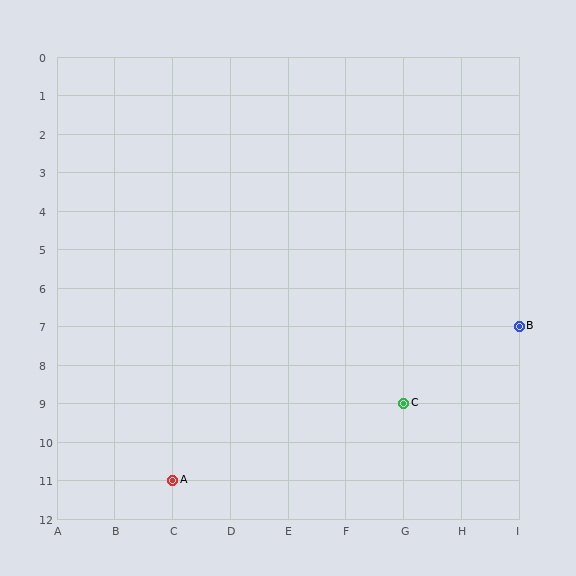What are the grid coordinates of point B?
Point B is at grid coordinates (I, 7).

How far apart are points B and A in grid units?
Points B and A are 6 columns and 4 rows apart (about 7.2 grid units diagonally).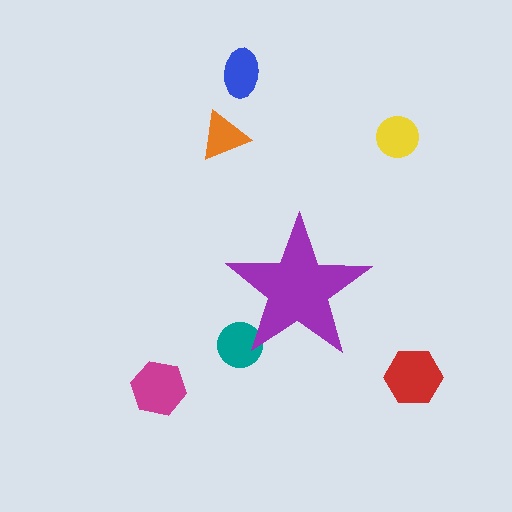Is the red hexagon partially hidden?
No, the red hexagon is fully visible.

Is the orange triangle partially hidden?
No, the orange triangle is fully visible.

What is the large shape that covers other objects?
A purple star.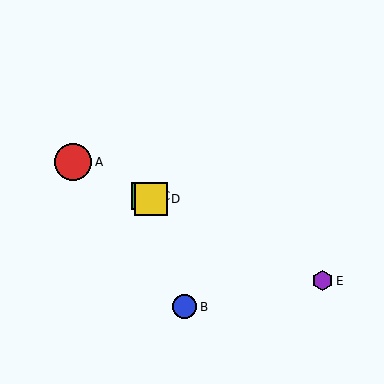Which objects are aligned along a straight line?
Objects A, C, D, E are aligned along a straight line.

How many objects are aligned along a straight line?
4 objects (A, C, D, E) are aligned along a straight line.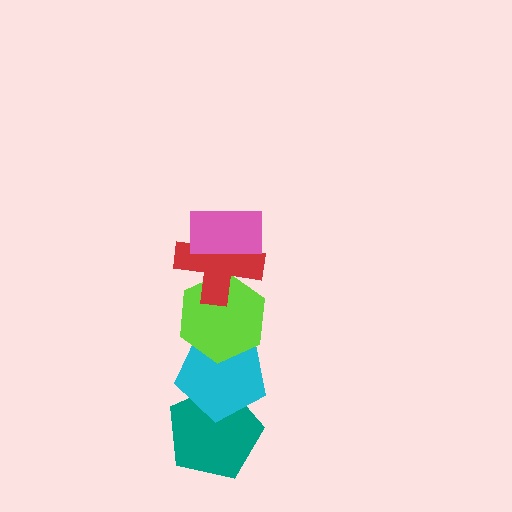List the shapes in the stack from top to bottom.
From top to bottom: the pink rectangle, the red cross, the lime hexagon, the cyan pentagon, the teal pentagon.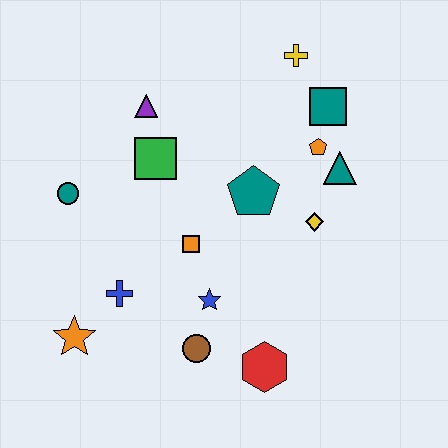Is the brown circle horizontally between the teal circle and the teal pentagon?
Yes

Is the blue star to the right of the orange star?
Yes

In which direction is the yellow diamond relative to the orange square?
The yellow diamond is to the right of the orange square.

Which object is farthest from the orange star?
The yellow cross is farthest from the orange star.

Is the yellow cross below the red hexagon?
No